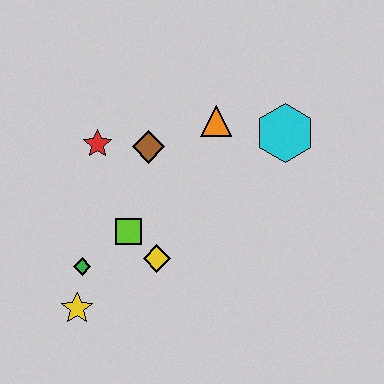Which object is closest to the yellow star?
The green diamond is closest to the yellow star.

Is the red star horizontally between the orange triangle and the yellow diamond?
No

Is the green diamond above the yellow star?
Yes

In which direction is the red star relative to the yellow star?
The red star is above the yellow star.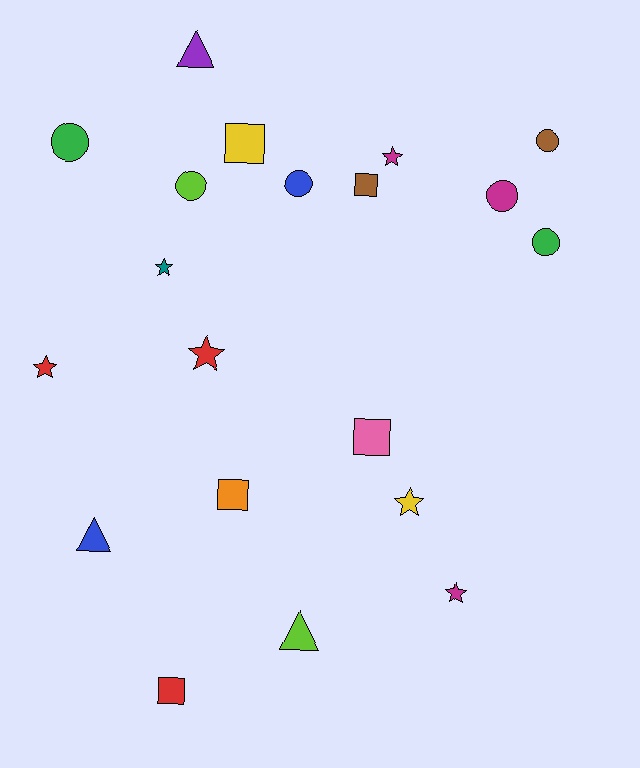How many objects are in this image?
There are 20 objects.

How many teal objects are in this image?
There is 1 teal object.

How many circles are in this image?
There are 6 circles.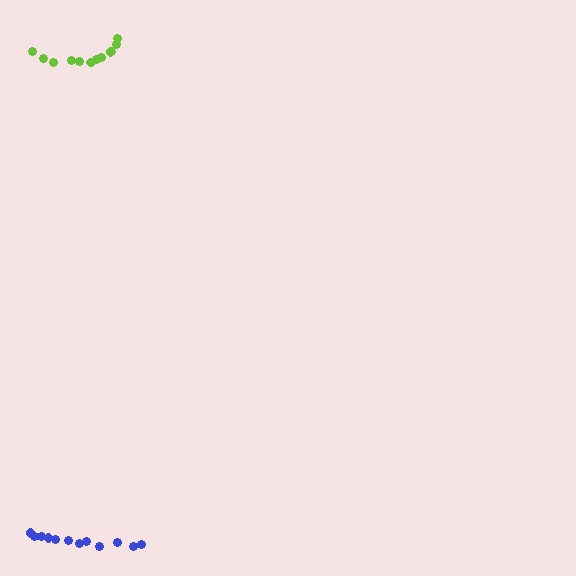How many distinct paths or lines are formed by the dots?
There are 2 distinct paths.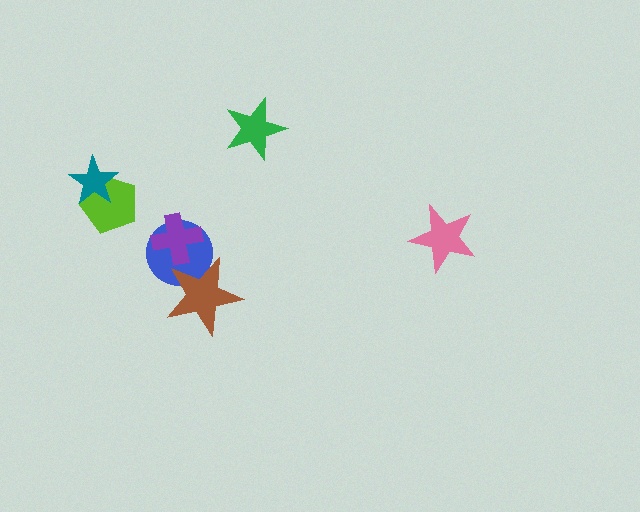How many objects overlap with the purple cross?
1 object overlaps with the purple cross.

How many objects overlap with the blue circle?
2 objects overlap with the blue circle.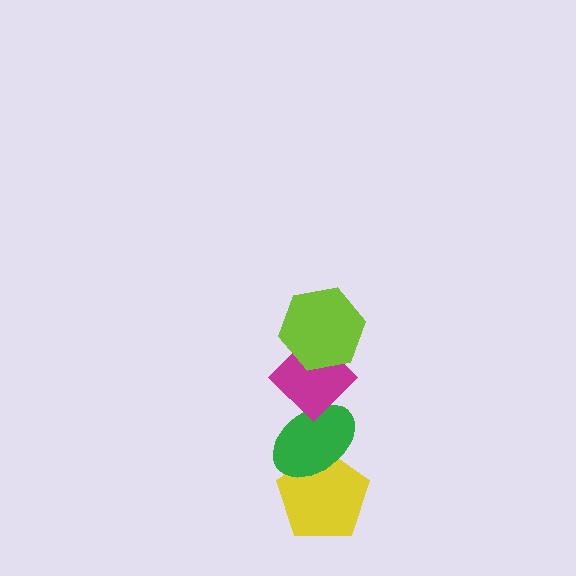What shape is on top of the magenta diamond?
The lime hexagon is on top of the magenta diamond.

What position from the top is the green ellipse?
The green ellipse is 3rd from the top.